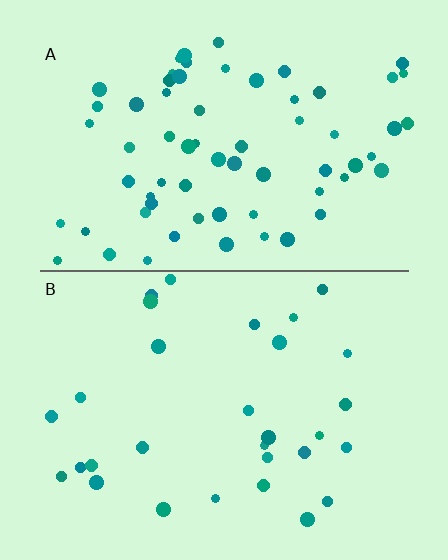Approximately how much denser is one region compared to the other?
Approximately 2.2× — region A over region B.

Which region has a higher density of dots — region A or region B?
A (the top).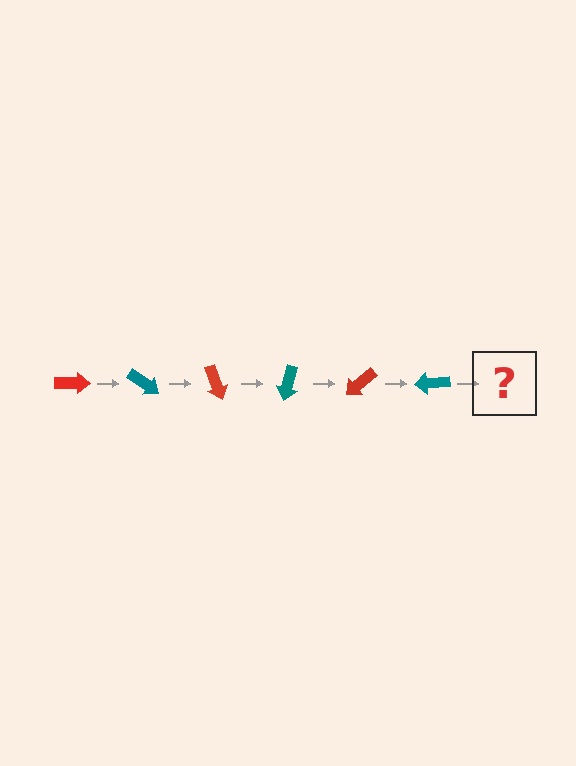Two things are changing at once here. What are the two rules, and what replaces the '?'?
The two rules are that it rotates 35 degrees each step and the color cycles through red and teal. The '?' should be a red arrow, rotated 210 degrees from the start.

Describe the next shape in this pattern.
It should be a red arrow, rotated 210 degrees from the start.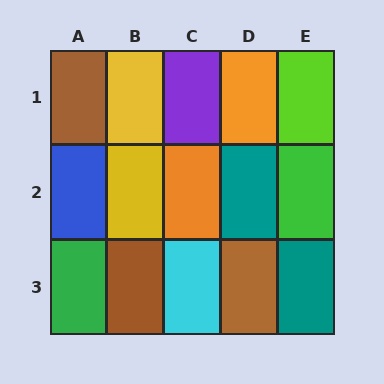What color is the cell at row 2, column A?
Blue.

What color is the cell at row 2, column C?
Orange.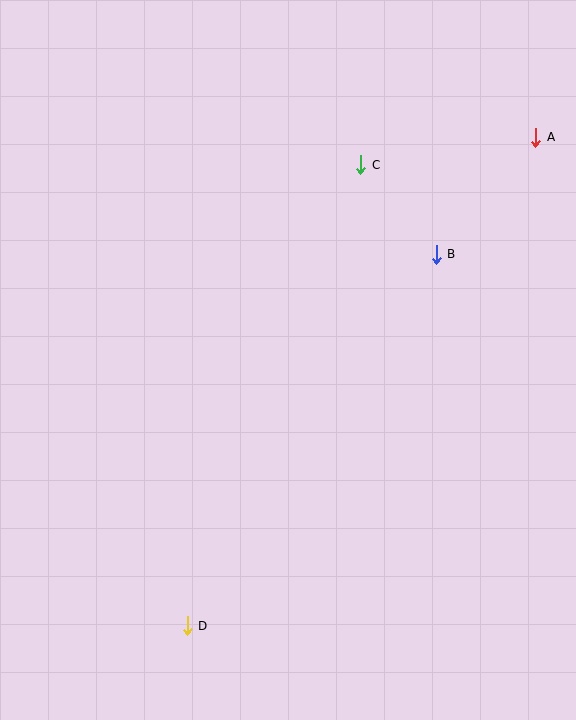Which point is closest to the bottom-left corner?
Point D is closest to the bottom-left corner.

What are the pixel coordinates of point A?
Point A is at (536, 137).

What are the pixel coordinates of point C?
Point C is at (361, 165).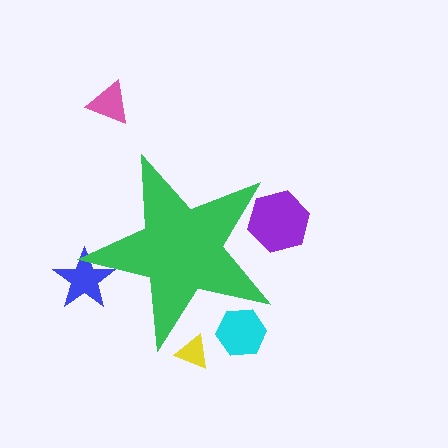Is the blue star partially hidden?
Yes, the blue star is partially hidden behind the green star.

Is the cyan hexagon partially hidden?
Yes, the cyan hexagon is partially hidden behind the green star.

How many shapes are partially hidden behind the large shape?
4 shapes are partially hidden.